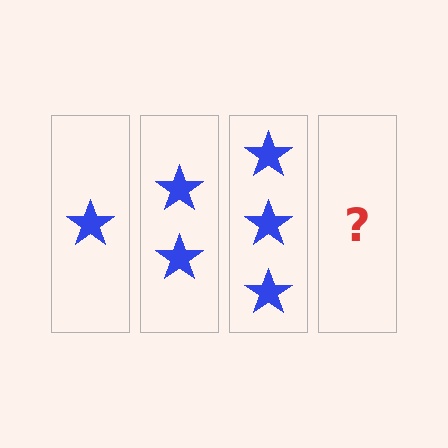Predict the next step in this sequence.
The next step is 4 stars.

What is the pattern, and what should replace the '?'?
The pattern is that each step adds one more star. The '?' should be 4 stars.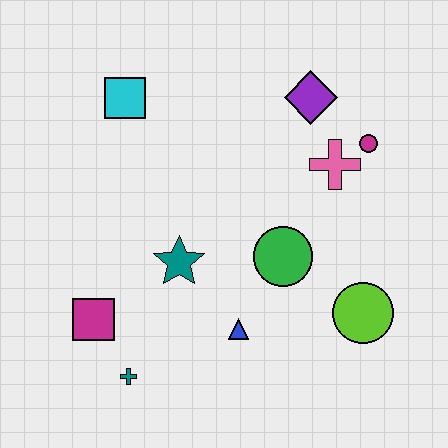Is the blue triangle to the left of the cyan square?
No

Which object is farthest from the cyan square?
The lime circle is farthest from the cyan square.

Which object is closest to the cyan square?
The teal star is closest to the cyan square.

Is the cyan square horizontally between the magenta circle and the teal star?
No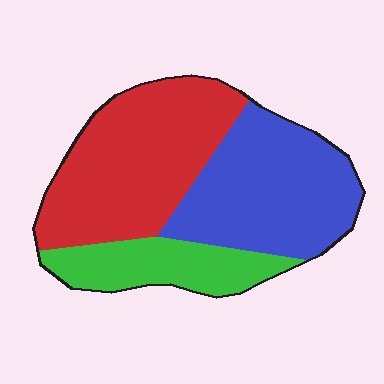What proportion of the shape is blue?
Blue takes up about three eighths (3/8) of the shape.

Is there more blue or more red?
Red.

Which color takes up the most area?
Red, at roughly 40%.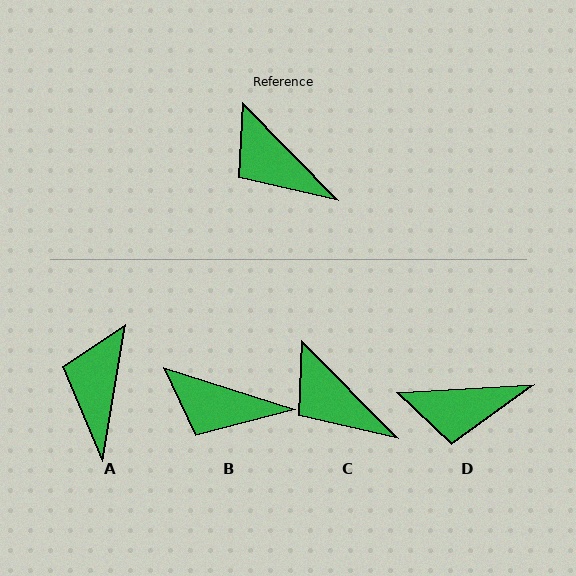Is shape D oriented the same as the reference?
No, it is off by about 49 degrees.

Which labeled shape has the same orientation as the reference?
C.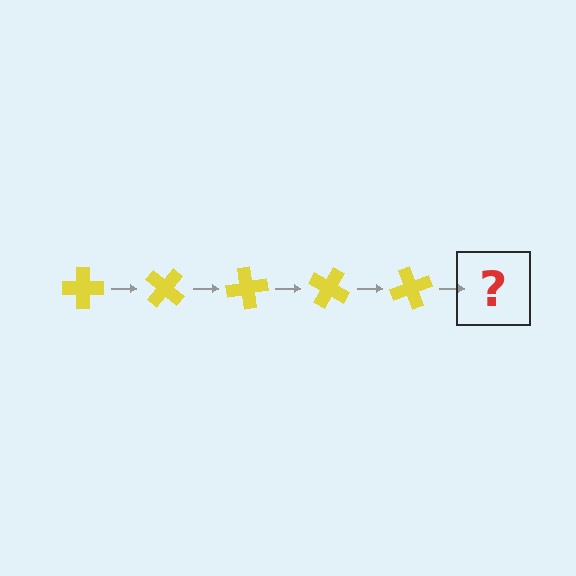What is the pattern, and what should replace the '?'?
The pattern is that the cross rotates 40 degrees each step. The '?' should be a yellow cross rotated 200 degrees.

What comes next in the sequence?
The next element should be a yellow cross rotated 200 degrees.